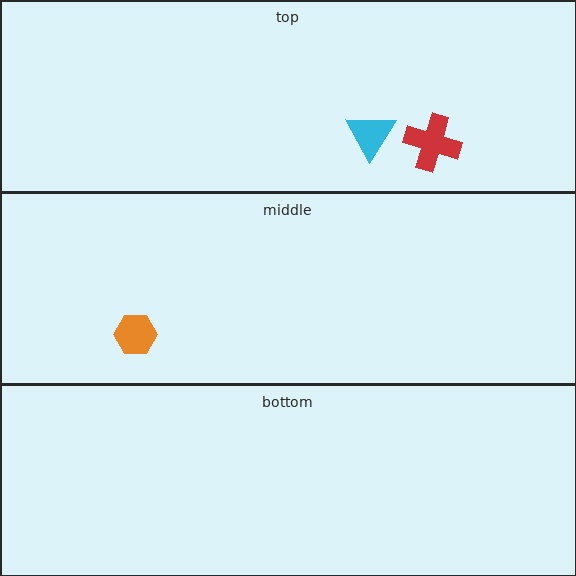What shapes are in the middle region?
The orange hexagon.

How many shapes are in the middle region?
1.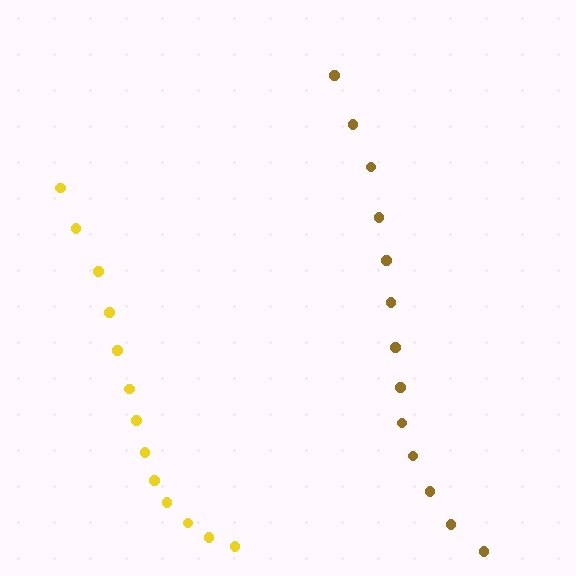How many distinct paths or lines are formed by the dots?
There are 2 distinct paths.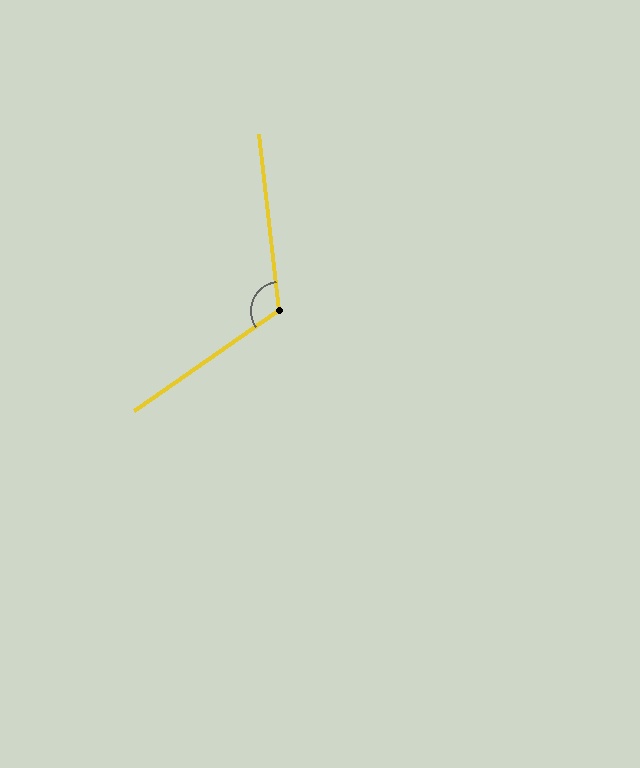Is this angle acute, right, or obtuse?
It is obtuse.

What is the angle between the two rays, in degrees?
Approximately 118 degrees.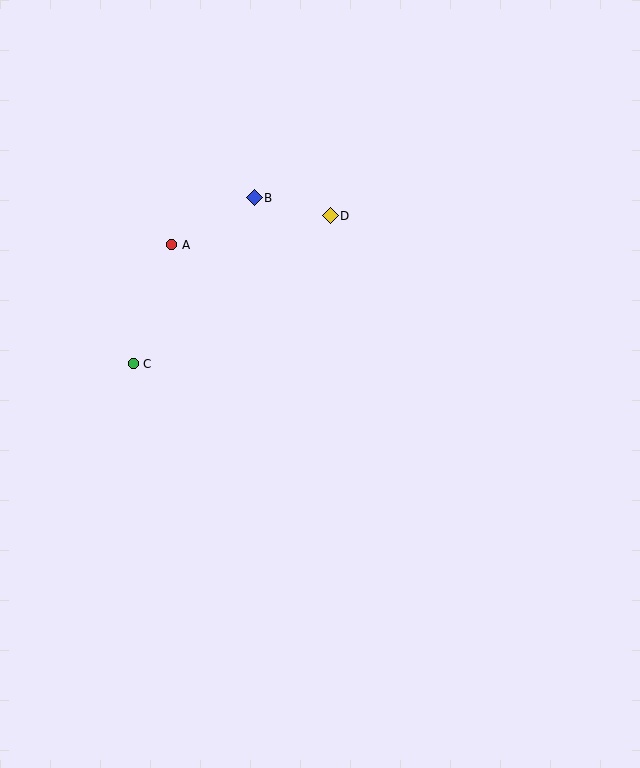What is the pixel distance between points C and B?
The distance between C and B is 205 pixels.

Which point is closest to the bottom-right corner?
Point D is closest to the bottom-right corner.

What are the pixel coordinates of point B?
Point B is at (254, 198).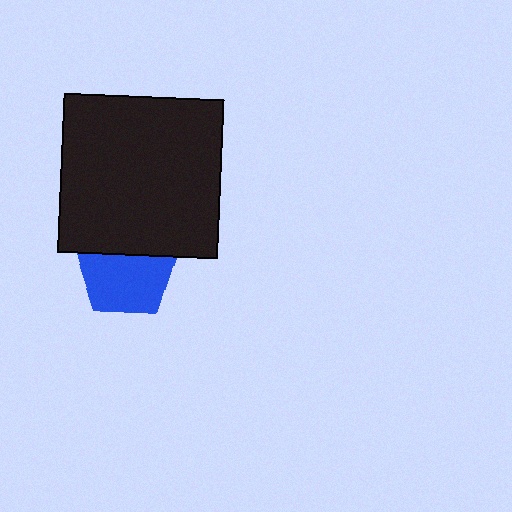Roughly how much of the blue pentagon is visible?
Most of it is visible (roughly 68%).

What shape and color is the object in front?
The object in front is a black square.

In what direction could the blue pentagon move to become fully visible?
The blue pentagon could move down. That would shift it out from behind the black square entirely.